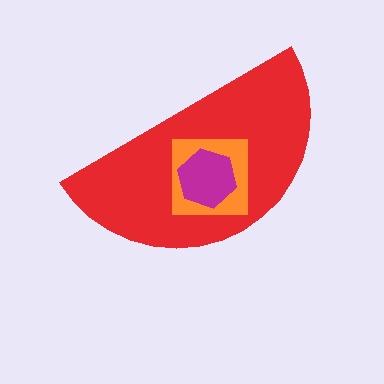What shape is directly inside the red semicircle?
The orange square.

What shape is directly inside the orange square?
The magenta hexagon.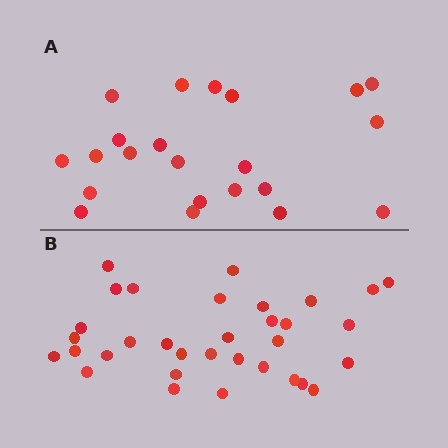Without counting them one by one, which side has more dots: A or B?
Region B (the bottom region) has more dots.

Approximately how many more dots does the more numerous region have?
Region B has roughly 12 or so more dots than region A.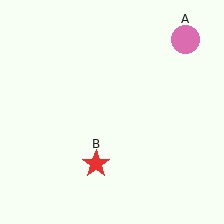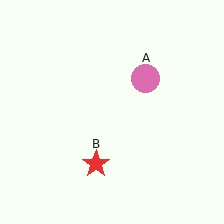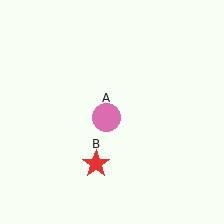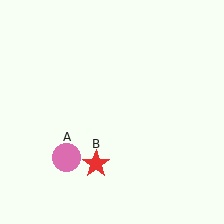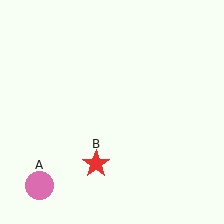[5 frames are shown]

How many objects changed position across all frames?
1 object changed position: pink circle (object A).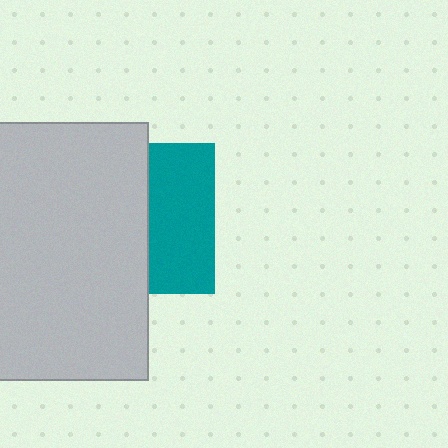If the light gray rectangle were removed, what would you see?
You would see the complete teal square.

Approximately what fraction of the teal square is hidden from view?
Roughly 57% of the teal square is hidden behind the light gray rectangle.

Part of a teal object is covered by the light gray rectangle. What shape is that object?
It is a square.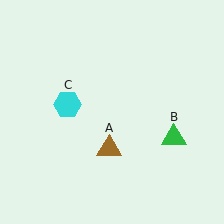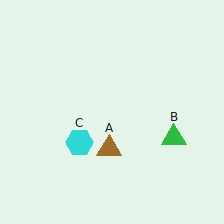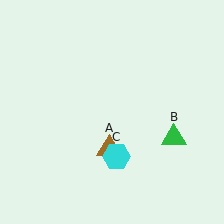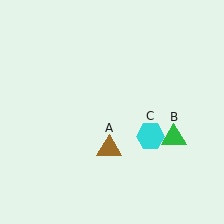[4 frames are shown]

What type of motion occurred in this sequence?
The cyan hexagon (object C) rotated counterclockwise around the center of the scene.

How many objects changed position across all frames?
1 object changed position: cyan hexagon (object C).